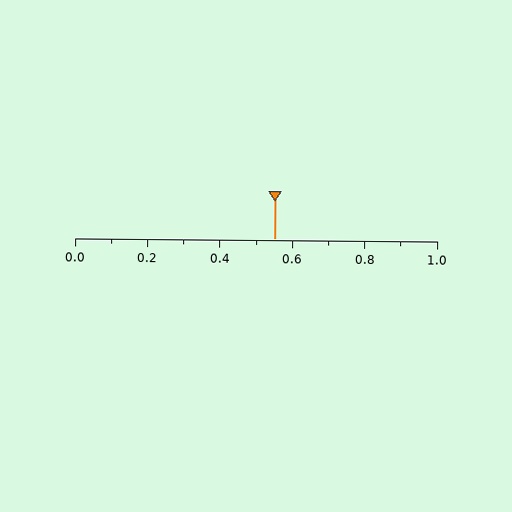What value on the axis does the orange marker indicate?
The marker indicates approximately 0.55.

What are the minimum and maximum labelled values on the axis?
The axis runs from 0.0 to 1.0.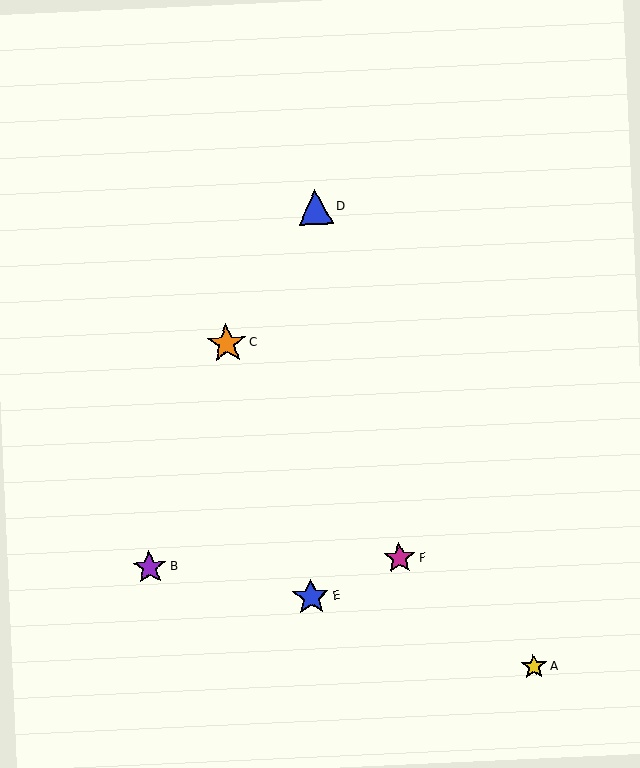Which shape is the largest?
The orange star (labeled C) is the largest.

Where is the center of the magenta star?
The center of the magenta star is at (399, 558).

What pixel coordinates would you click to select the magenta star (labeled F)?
Click at (399, 558) to select the magenta star F.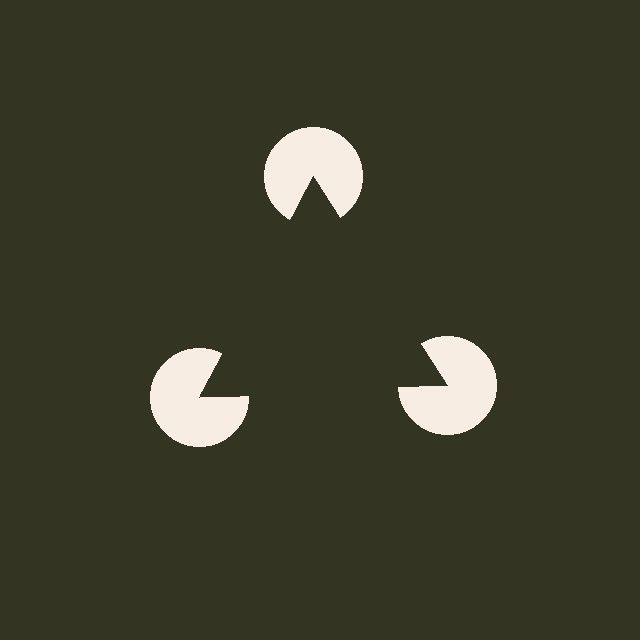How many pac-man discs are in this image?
There are 3 — one at each vertex of the illusory triangle.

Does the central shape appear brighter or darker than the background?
It typically appears slightly darker than the background, even though no actual brightness change is drawn.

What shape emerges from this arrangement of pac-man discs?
An illusory triangle — its edges are inferred from the aligned wedge cuts in the pac-man discs, not physically drawn.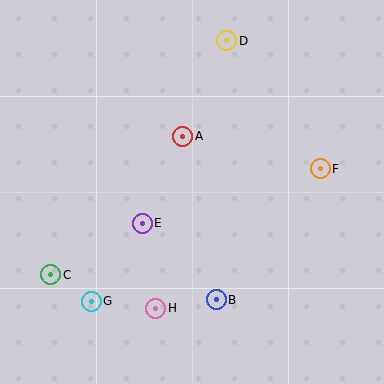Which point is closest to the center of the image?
Point A at (183, 136) is closest to the center.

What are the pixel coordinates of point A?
Point A is at (183, 136).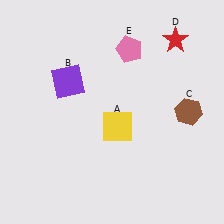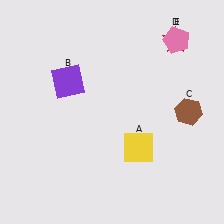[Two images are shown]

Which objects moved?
The objects that moved are: the yellow square (A), the pink pentagon (E).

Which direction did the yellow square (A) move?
The yellow square (A) moved right.